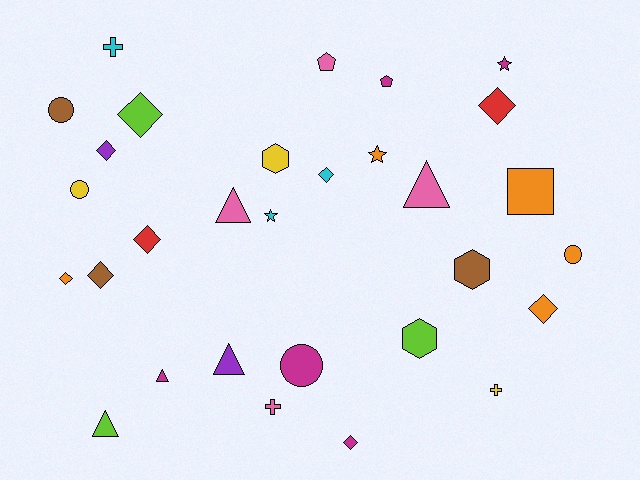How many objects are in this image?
There are 30 objects.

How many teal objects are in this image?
There are no teal objects.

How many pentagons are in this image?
There are 2 pentagons.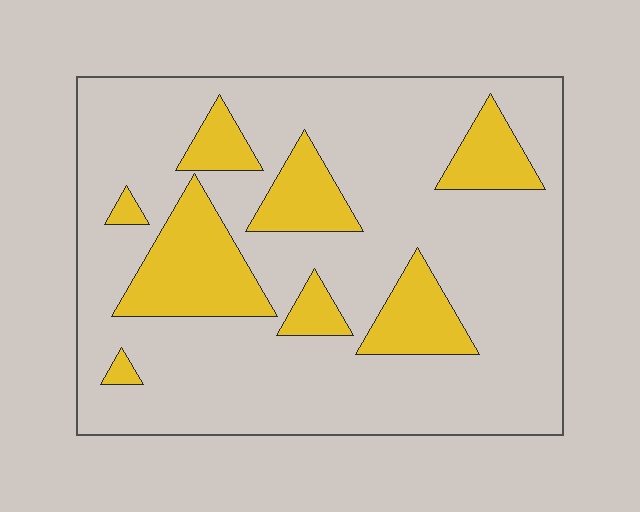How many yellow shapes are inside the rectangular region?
8.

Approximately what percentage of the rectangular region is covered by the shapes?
Approximately 20%.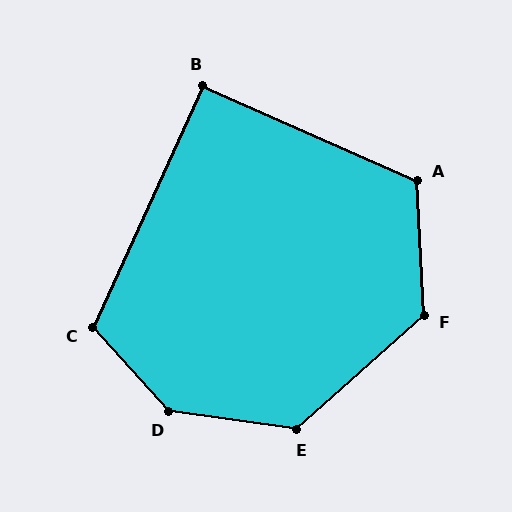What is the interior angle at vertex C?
Approximately 114 degrees (obtuse).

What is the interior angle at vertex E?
Approximately 130 degrees (obtuse).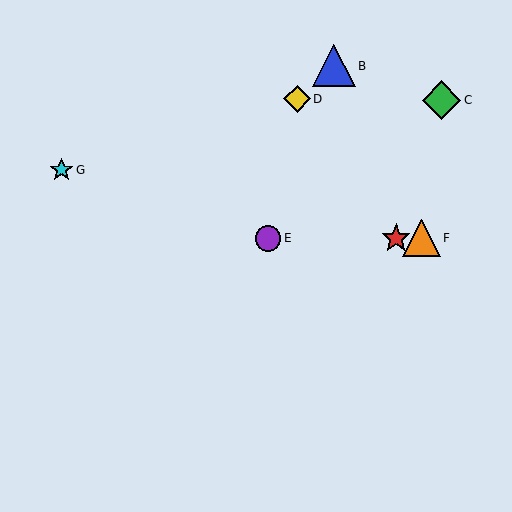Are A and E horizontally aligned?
Yes, both are at y≈238.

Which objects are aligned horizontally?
Objects A, E, F are aligned horizontally.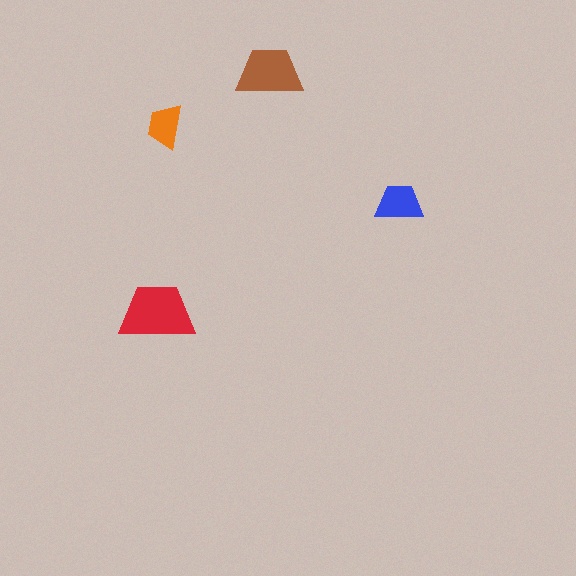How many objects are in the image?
There are 4 objects in the image.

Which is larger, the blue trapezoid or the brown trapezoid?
The brown one.